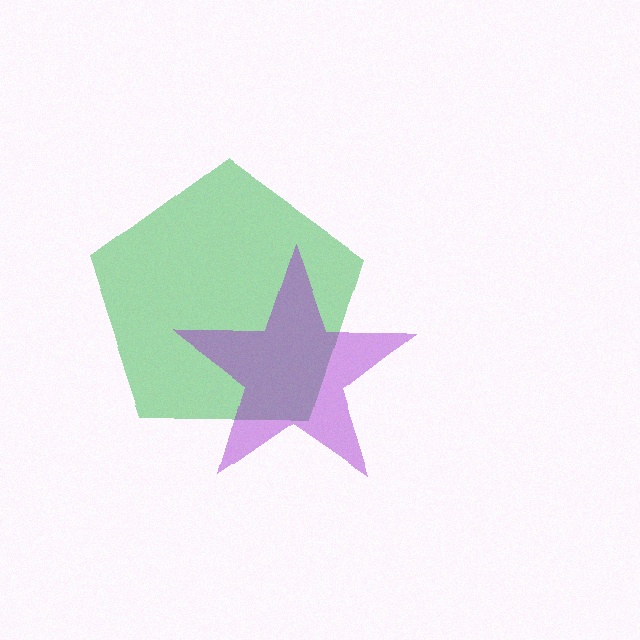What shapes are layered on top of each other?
The layered shapes are: a green pentagon, a purple star.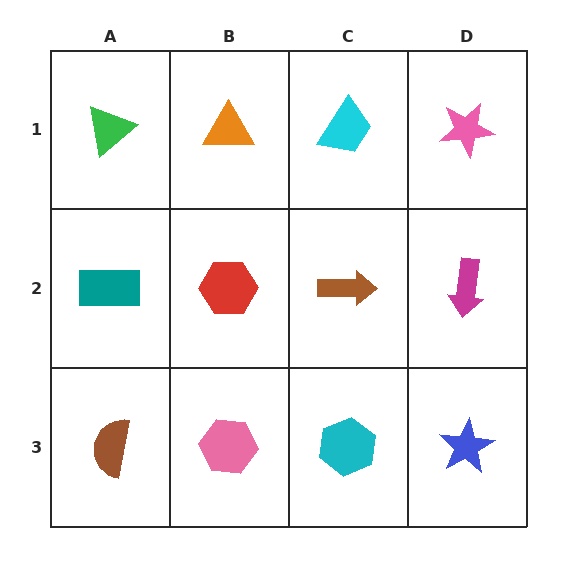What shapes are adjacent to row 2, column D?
A pink star (row 1, column D), a blue star (row 3, column D), a brown arrow (row 2, column C).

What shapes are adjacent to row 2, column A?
A green triangle (row 1, column A), a brown semicircle (row 3, column A), a red hexagon (row 2, column B).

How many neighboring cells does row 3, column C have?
3.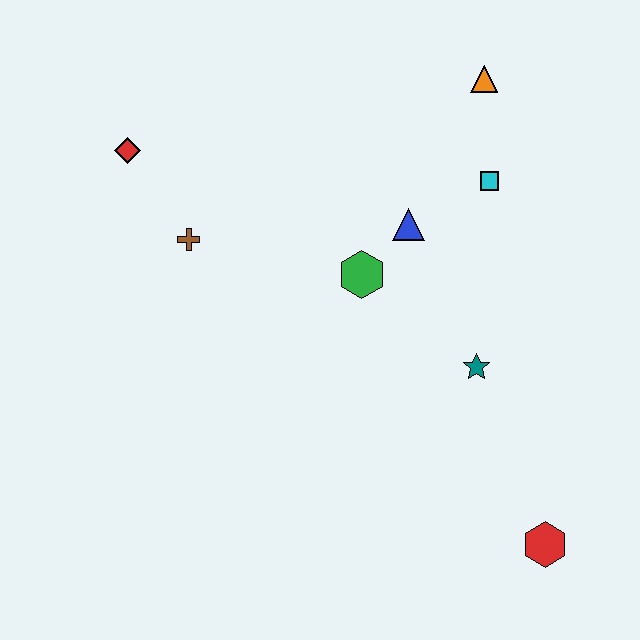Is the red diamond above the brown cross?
Yes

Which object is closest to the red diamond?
The brown cross is closest to the red diamond.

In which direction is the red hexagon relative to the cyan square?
The red hexagon is below the cyan square.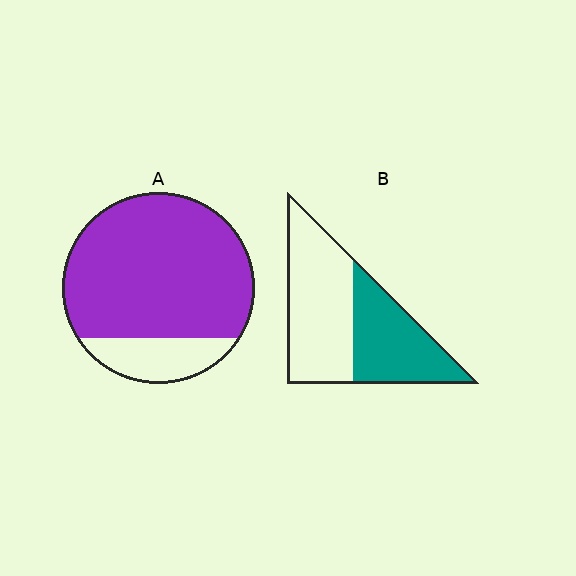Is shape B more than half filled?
No.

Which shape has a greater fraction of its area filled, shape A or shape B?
Shape A.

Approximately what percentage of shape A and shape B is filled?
A is approximately 80% and B is approximately 45%.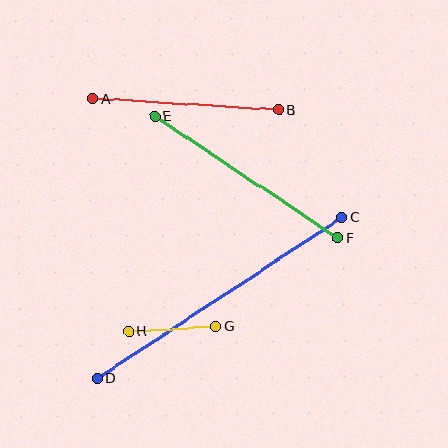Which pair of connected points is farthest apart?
Points C and D are farthest apart.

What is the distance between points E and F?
The distance is approximately 220 pixels.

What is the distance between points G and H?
The distance is approximately 88 pixels.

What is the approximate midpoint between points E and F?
The midpoint is at approximately (247, 177) pixels.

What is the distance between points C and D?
The distance is approximately 292 pixels.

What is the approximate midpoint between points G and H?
The midpoint is at approximately (173, 329) pixels.